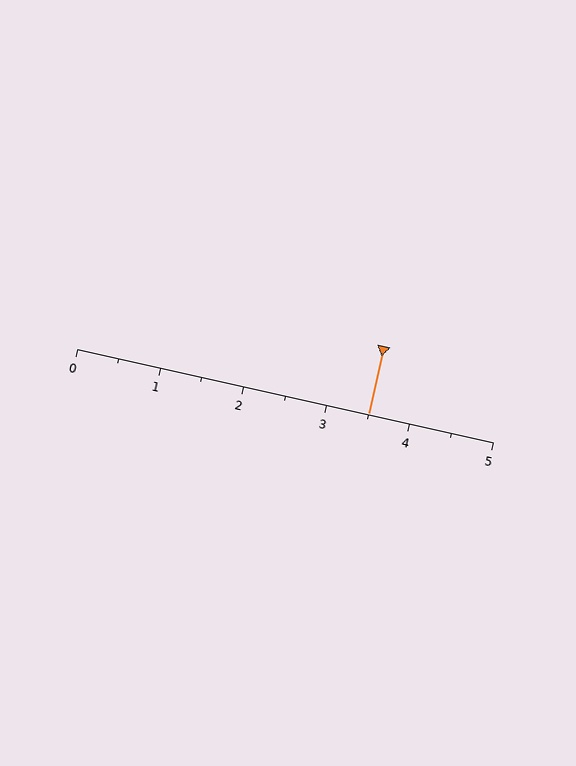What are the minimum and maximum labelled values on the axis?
The axis runs from 0 to 5.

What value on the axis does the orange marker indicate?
The marker indicates approximately 3.5.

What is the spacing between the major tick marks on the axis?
The major ticks are spaced 1 apart.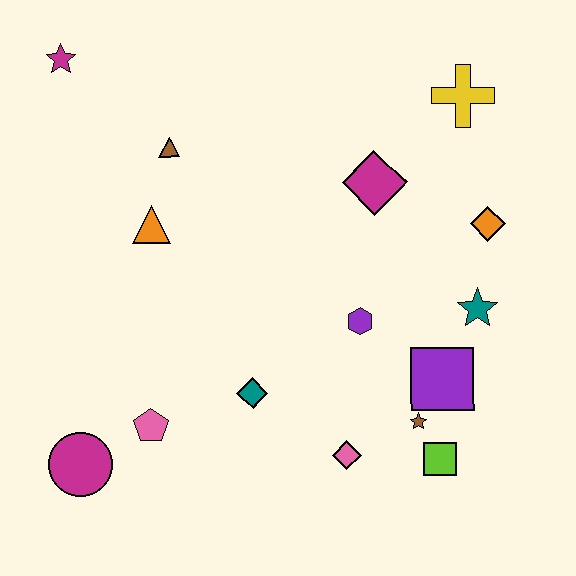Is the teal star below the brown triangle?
Yes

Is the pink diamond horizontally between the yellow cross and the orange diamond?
No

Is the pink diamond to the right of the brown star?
No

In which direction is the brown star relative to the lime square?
The brown star is above the lime square.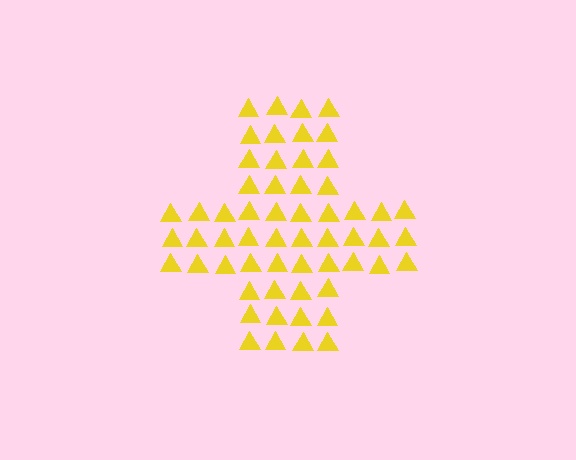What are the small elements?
The small elements are triangles.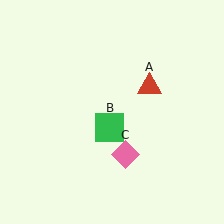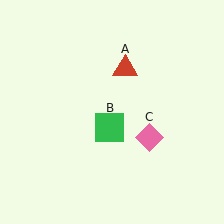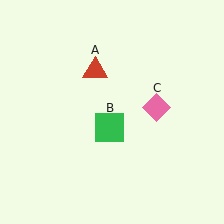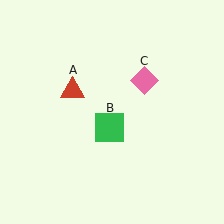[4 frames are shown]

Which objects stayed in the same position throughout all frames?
Green square (object B) remained stationary.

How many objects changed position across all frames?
2 objects changed position: red triangle (object A), pink diamond (object C).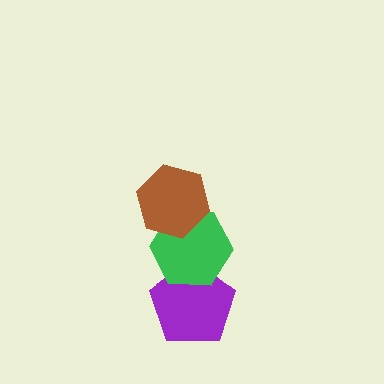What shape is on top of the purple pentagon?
The green hexagon is on top of the purple pentagon.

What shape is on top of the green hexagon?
The brown hexagon is on top of the green hexagon.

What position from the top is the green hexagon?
The green hexagon is 2nd from the top.